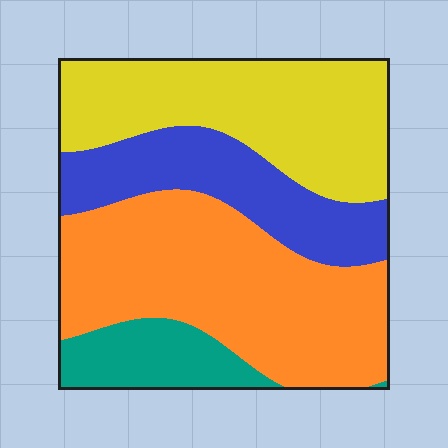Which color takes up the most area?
Orange, at roughly 40%.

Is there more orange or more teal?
Orange.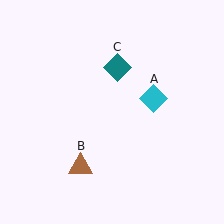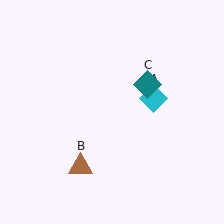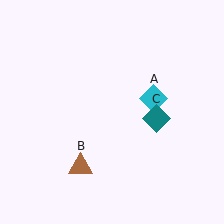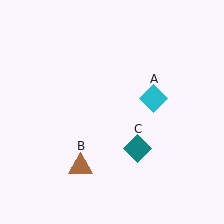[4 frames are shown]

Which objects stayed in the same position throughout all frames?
Cyan diamond (object A) and brown triangle (object B) remained stationary.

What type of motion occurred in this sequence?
The teal diamond (object C) rotated clockwise around the center of the scene.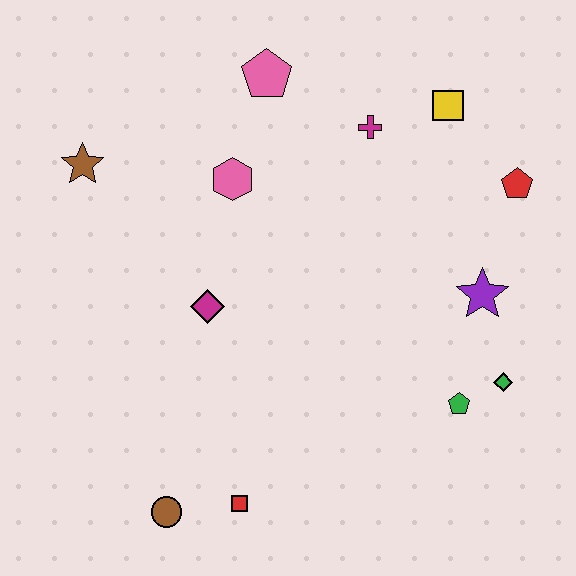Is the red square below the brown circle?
No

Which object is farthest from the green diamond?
The brown star is farthest from the green diamond.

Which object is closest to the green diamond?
The green pentagon is closest to the green diamond.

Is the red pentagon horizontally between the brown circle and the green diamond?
No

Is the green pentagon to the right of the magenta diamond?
Yes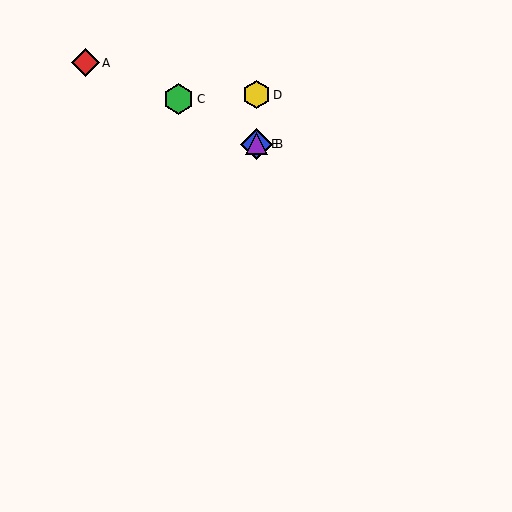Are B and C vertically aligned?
No, B is at x≈257 and C is at x≈178.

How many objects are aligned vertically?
3 objects (B, D, E) are aligned vertically.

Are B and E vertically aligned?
Yes, both are at x≈257.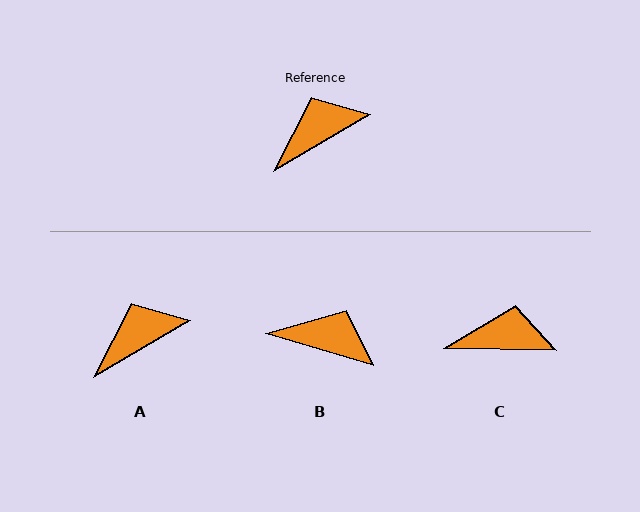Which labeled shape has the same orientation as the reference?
A.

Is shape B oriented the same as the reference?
No, it is off by about 47 degrees.